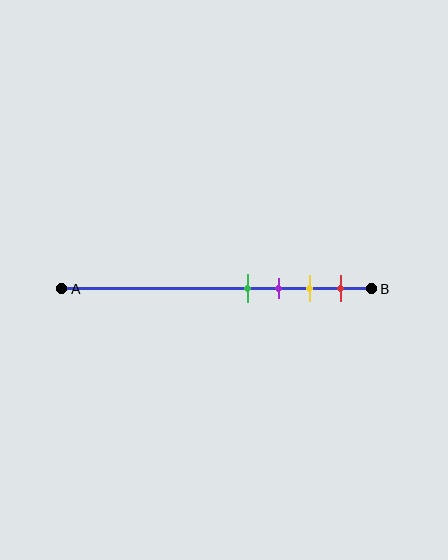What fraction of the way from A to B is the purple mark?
The purple mark is approximately 70% (0.7) of the way from A to B.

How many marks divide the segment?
There are 4 marks dividing the segment.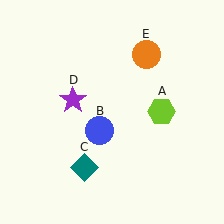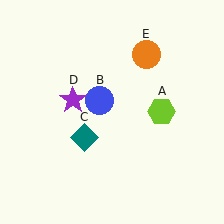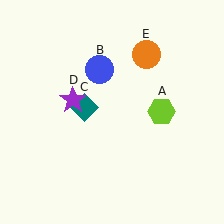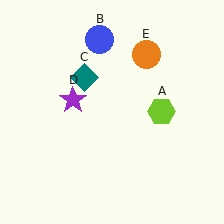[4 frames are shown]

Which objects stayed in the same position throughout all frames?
Lime hexagon (object A) and purple star (object D) and orange circle (object E) remained stationary.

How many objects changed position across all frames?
2 objects changed position: blue circle (object B), teal diamond (object C).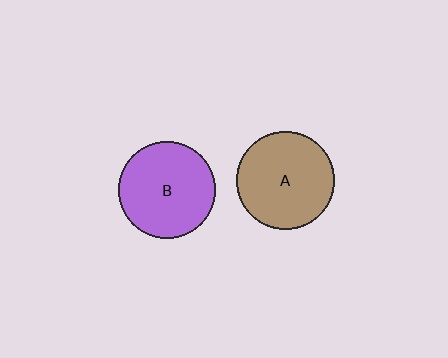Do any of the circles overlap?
No, none of the circles overlap.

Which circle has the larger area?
Circle A (brown).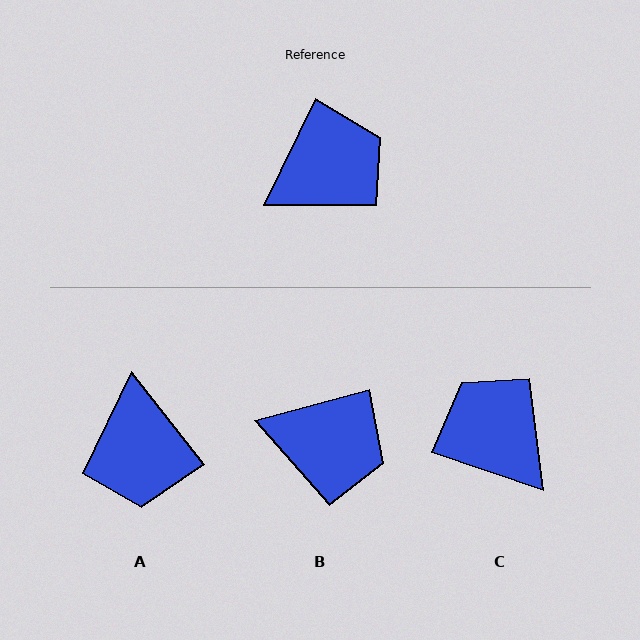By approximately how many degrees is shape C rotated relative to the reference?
Approximately 97 degrees counter-clockwise.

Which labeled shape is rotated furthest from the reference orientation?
A, about 116 degrees away.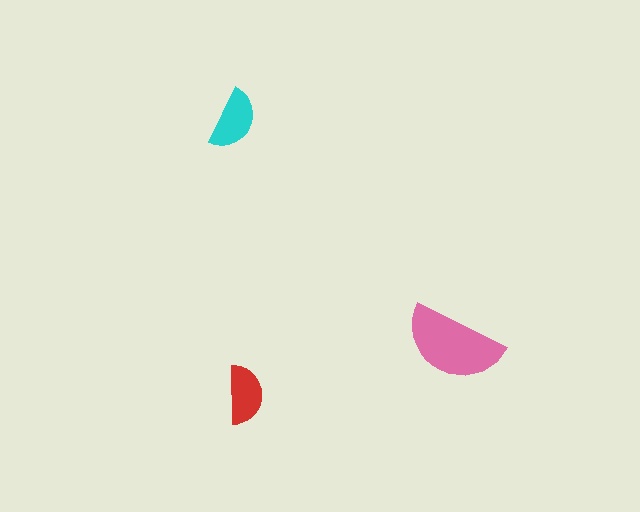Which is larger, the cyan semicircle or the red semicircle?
The cyan one.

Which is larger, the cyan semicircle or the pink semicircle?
The pink one.